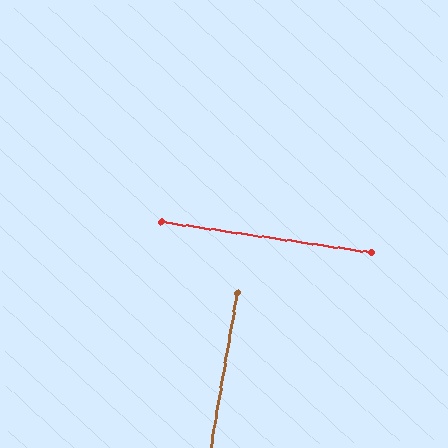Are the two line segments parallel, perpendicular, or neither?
Perpendicular — they meet at approximately 89°.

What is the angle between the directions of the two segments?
Approximately 89 degrees.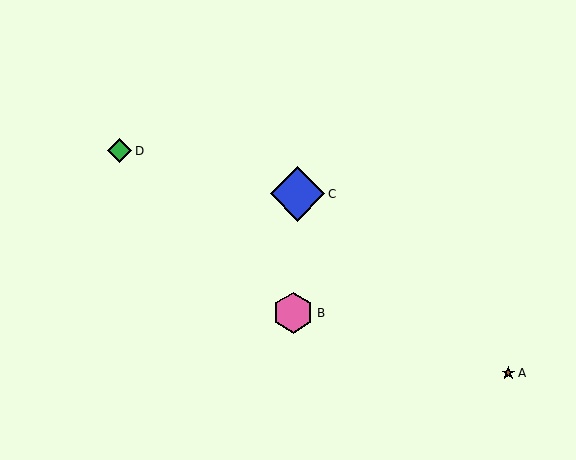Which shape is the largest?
The blue diamond (labeled C) is the largest.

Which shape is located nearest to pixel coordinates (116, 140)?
The green diamond (labeled D) at (120, 151) is nearest to that location.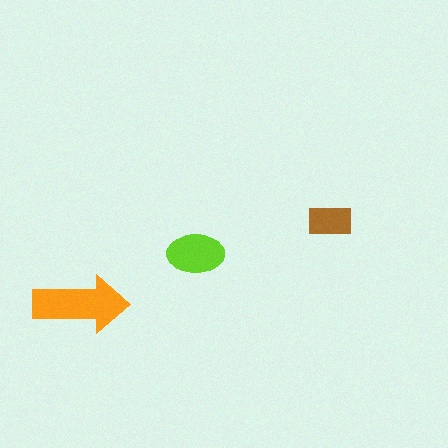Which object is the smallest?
The brown rectangle.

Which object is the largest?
The orange arrow.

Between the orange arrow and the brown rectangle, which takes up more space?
The orange arrow.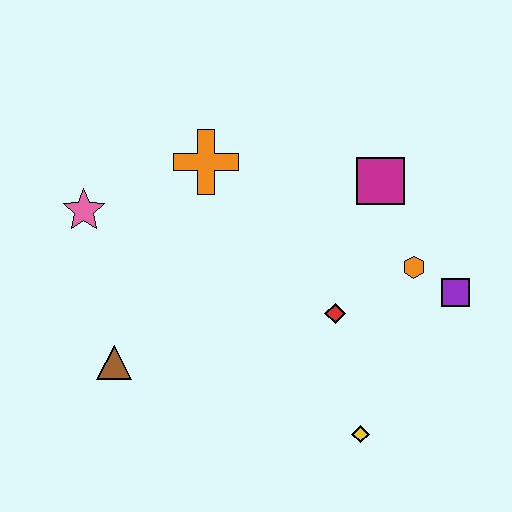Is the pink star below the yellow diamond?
No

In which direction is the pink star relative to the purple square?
The pink star is to the left of the purple square.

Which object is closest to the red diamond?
The orange hexagon is closest to the red diamond.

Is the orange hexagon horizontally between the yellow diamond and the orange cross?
No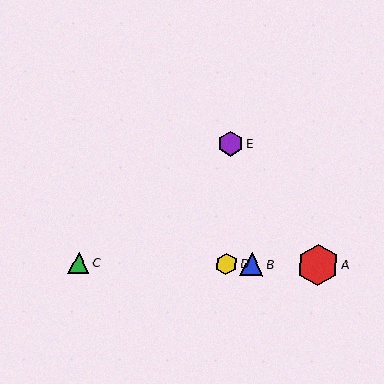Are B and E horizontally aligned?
No, B is at y≈264 and E is at y≈144.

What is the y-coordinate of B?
Object B is at y≈264.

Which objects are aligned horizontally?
Objects A, B, C, D are aligned horizontally.